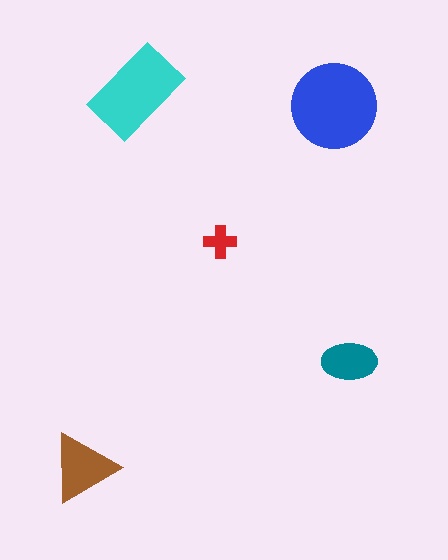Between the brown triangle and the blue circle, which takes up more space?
The blue circle.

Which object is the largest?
The blue circle.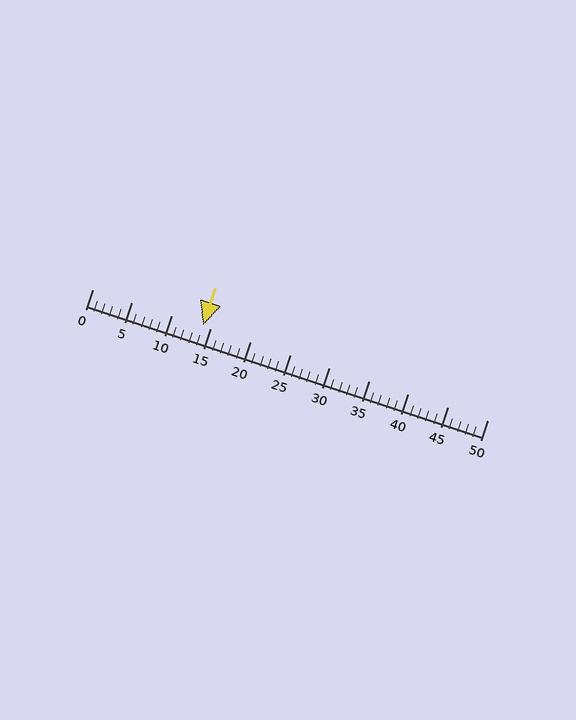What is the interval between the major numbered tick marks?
The major tick marks are spaced 5 units apart.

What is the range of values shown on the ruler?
The ruler shows values from 0 to 50.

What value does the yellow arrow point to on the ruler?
The yellow arrow points to approximately 14.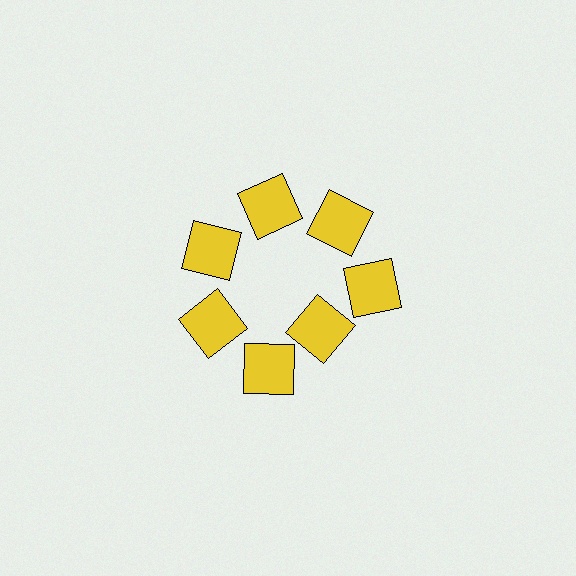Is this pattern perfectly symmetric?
No. The 7 yellow squares are arranged in a ring, but one element near the 5 o'clock position is pulled inward toward the center, breaking the 7-fold rotational symmetry.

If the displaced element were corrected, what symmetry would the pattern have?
It would have 7-fold rotational symmetry — the pattern would map onto itself every 51 degrees.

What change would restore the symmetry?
The symmetry would be restored by moving it outward, back onto the ring so that all 7 squares sit at equal angles and equal distance from the center.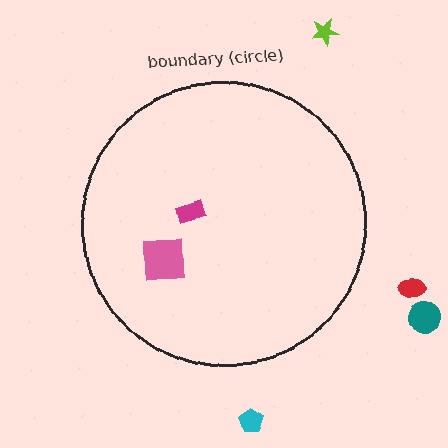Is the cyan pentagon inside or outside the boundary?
Outside.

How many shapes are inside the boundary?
2 inside, 4 outside.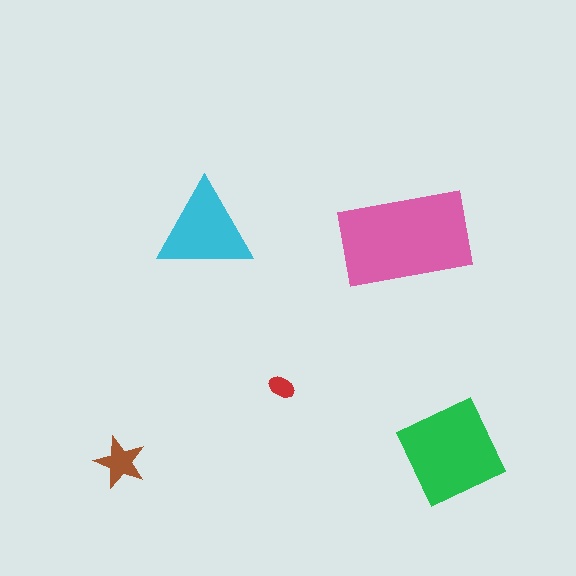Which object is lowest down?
The brown star is bottommost.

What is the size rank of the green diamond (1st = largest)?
2nd.